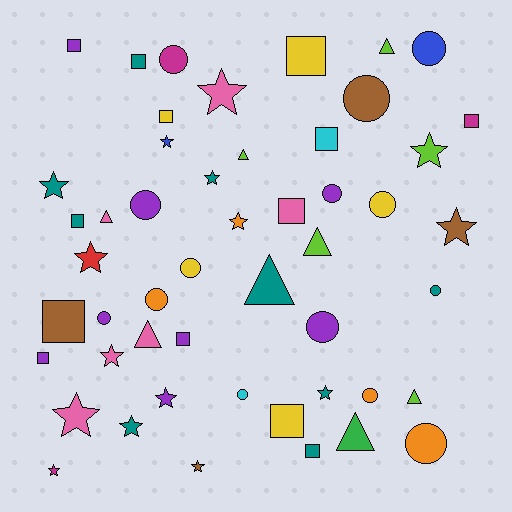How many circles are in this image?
There are 14 circles.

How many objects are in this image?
There are 50 objects.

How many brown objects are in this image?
There are 4 brown objects.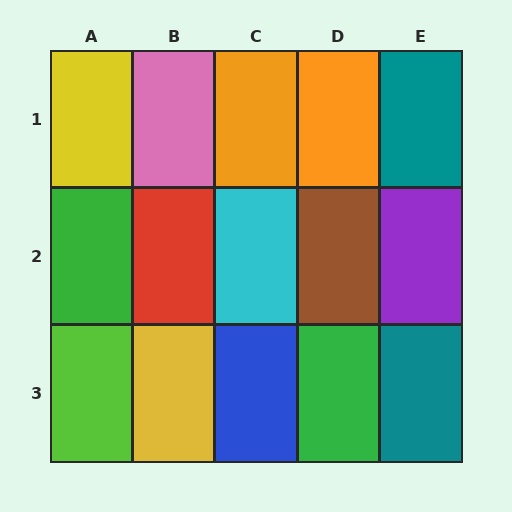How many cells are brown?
1 cell is brown.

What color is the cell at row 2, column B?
Red.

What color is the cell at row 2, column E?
Purple.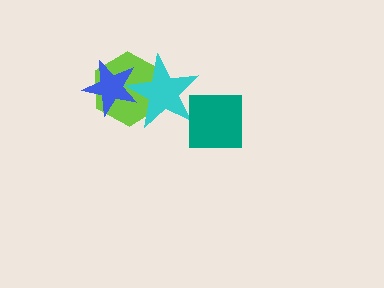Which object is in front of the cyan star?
The blue star is in front of the cyan star.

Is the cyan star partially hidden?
Yes, it is partially covered by another shape.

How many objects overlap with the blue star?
2 objects overlap with the blue star.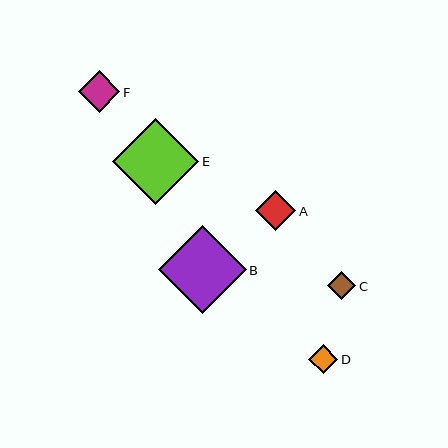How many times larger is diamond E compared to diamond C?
Diamond E is approximately 3.0 times the size of diamond C.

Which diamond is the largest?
Diamond B is the largest with a size of approximately 88 pixels.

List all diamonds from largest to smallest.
From largest to smallest: B, E, F, A, D, C.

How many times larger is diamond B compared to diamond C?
Diamond B is approximately 3.1 times the size of diamond C.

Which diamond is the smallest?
Diamond C is the smallest with a size of approximately 28 pixels.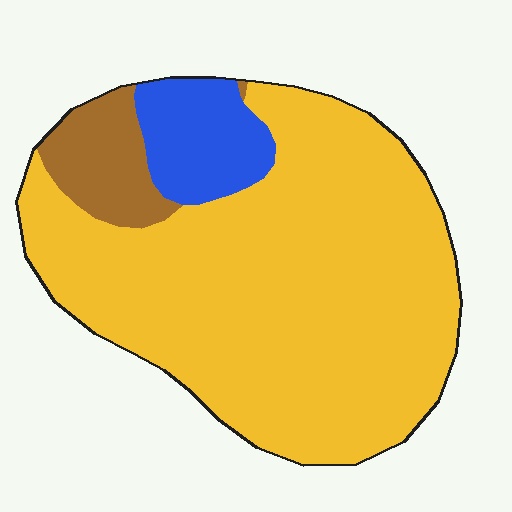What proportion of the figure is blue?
Blue takes up about one tenth (1/10) of the figure.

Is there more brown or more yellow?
Yellow.